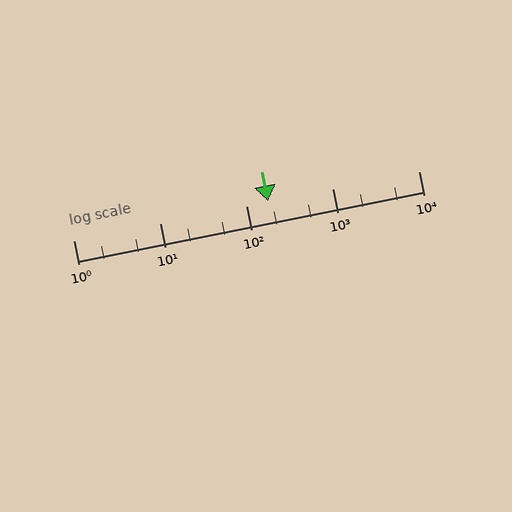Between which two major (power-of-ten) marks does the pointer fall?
The pointer is between 100 and 1000.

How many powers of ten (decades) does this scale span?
The scale spans 4 decades, from 1 to 10000.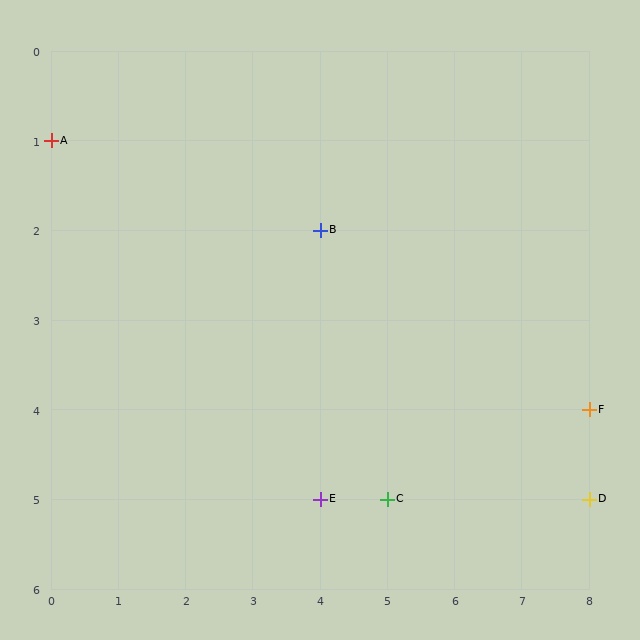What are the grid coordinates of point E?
Point E is at grid coordinates (4, 5).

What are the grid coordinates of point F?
Point F is at grid coordinates (8, 4).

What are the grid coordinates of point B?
Point B is at grid coordinates (4, 2).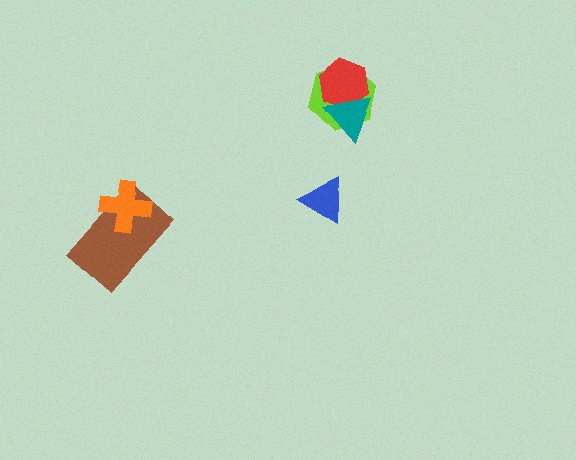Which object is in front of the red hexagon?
The teal triangle is in front of the red hexagon.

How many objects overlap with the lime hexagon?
2 objects overlap with the lime hexagon.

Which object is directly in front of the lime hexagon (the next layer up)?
The red hexagon is directly in front of the lime hexagon.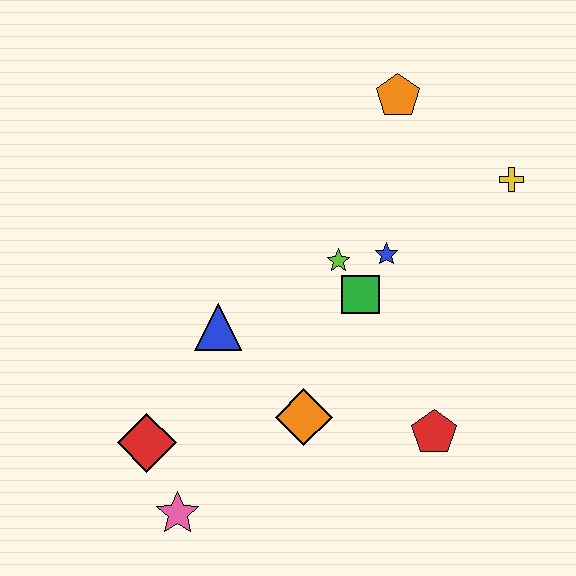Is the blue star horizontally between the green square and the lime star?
No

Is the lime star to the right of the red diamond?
Yes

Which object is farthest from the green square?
The pink star is farthest from the green square.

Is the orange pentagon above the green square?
Yes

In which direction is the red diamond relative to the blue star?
The red diamond is to the left of the blue star.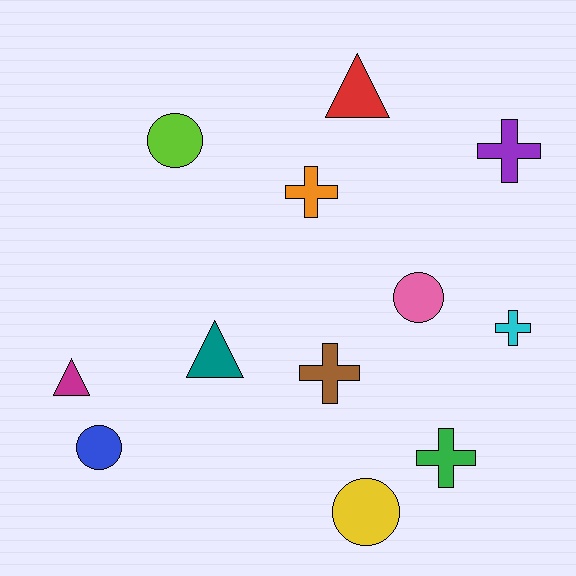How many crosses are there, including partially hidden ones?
There are 5 crosses.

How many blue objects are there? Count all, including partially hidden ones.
There is 1 blue object.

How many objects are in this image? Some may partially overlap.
There are 12 objects.